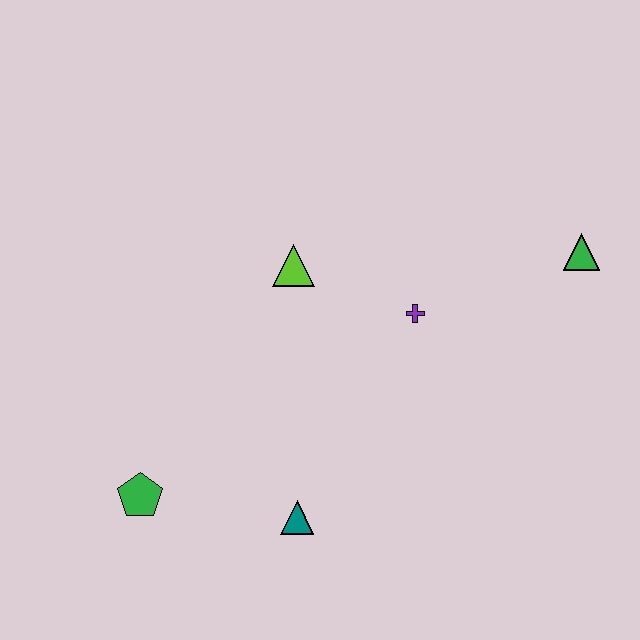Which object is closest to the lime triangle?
The purple cross is closest to the lime triangle.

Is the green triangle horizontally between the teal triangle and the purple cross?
No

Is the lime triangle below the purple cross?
No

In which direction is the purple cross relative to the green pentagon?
The purple cross is to the right of the green pentagon.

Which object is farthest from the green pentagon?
The green triangle is farthest from the green pentagon.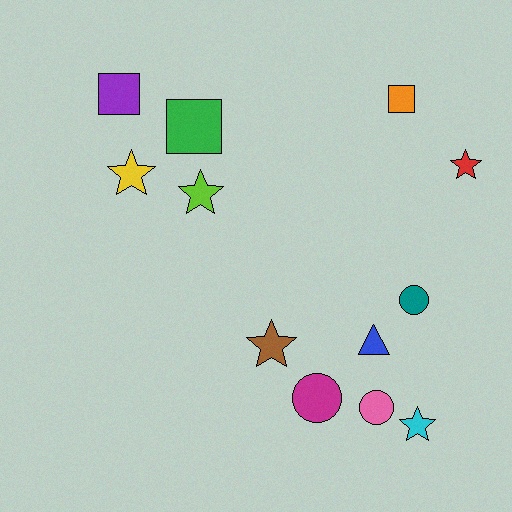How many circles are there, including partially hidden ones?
There are 3 circles.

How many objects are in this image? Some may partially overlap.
There are 12 objects.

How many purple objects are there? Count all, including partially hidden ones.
There is 1 purple object.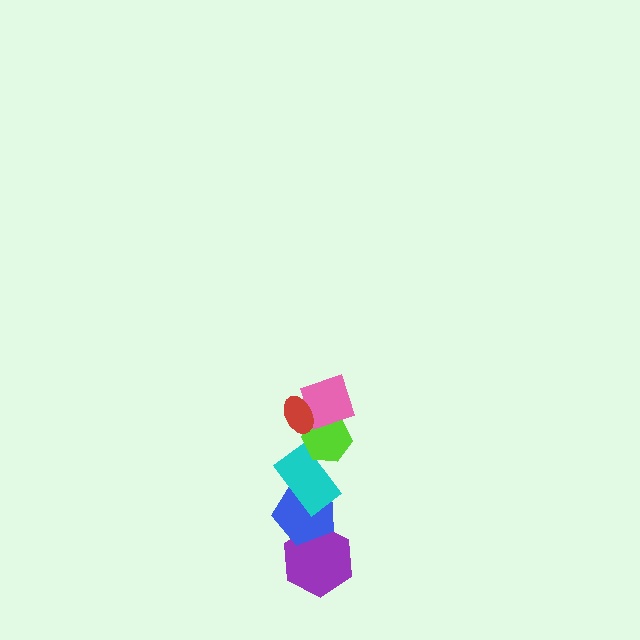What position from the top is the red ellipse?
The red ellipse is 1st from the top.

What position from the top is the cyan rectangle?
The cyan rectangle is 4th from the top.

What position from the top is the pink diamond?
The pink diamond is 2nd from the top.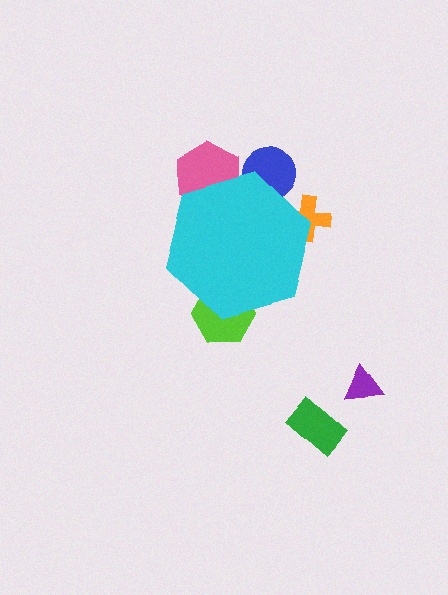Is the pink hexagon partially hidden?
Yes, the pink hexagon is partially hidden behind the cyan hexagon.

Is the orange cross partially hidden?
Yes, the orange cross is partially hidden behind the cyan hexagon.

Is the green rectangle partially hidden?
No, the green rectangle is fully visible.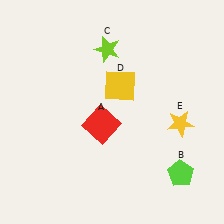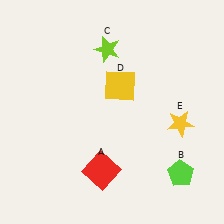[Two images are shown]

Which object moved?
The red square (A) moved down.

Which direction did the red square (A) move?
The red square (A) moved down.